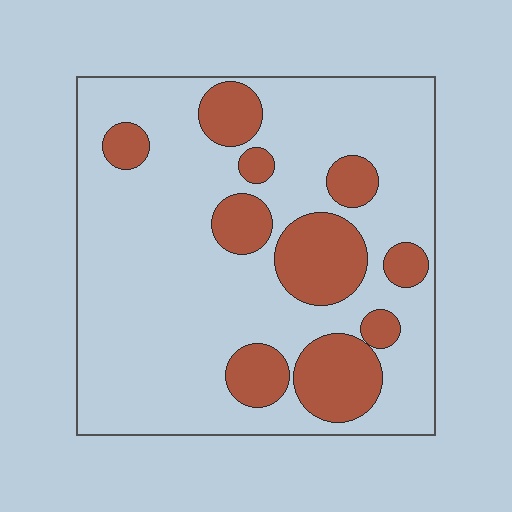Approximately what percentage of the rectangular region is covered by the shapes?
Approximately 25%.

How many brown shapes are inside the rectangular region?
10.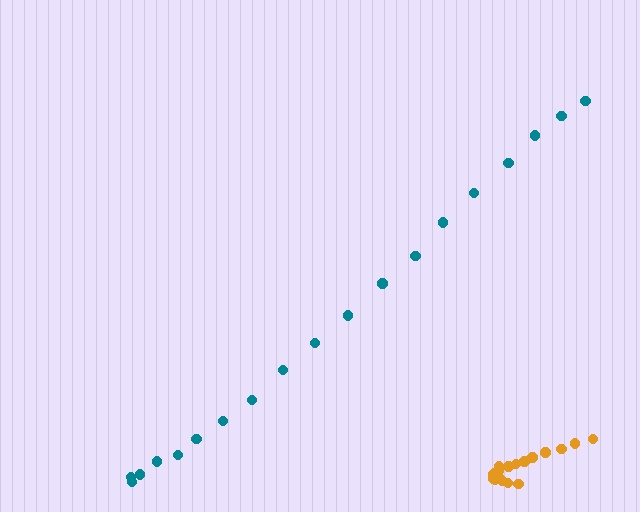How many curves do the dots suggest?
There are 2 distinct paths.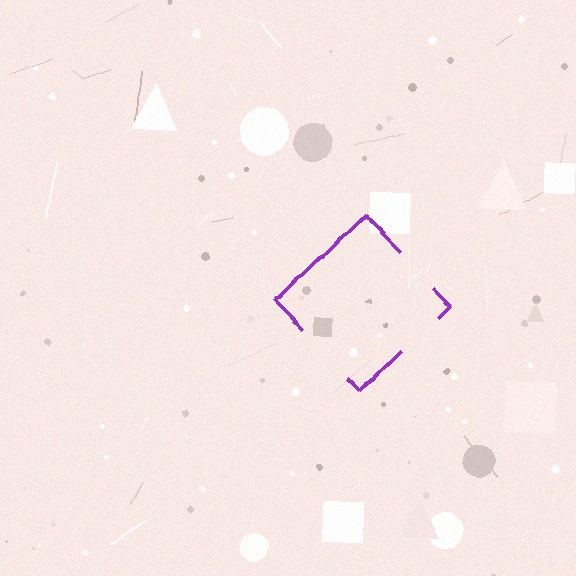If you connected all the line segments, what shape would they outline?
They would outline a diamond.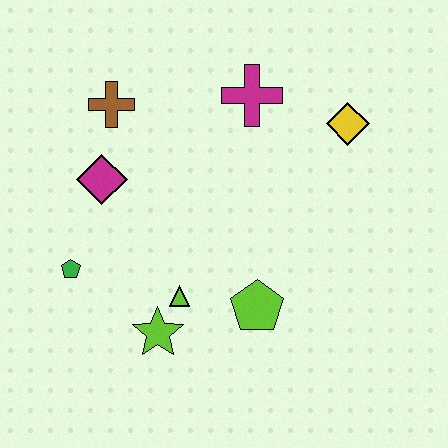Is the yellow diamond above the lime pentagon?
Yes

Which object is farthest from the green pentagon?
The yellow diamond is farthest from the green pentagon.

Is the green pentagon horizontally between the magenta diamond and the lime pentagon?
No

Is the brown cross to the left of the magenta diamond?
No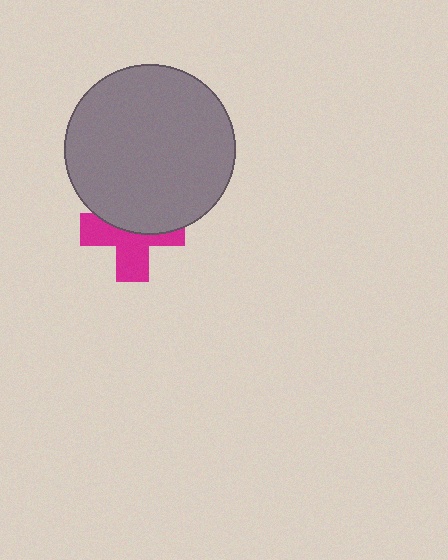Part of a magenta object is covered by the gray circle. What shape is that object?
It is a cross.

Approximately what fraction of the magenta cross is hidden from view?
Roughly 47% of the magenta cross is hidden behind the gray circle.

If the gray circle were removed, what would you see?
You would see the complete magenta cross.